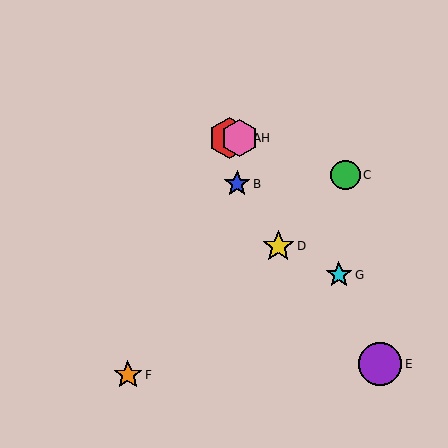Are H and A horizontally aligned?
Yes, both are at y≈138.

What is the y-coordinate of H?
Object H is at y≈138.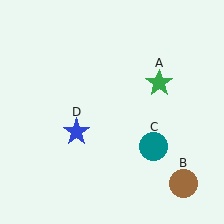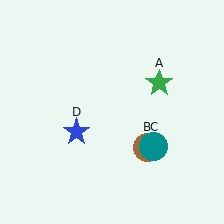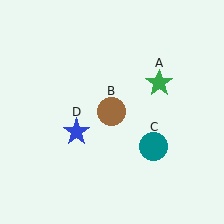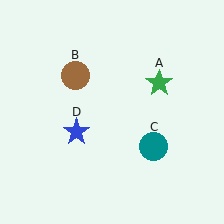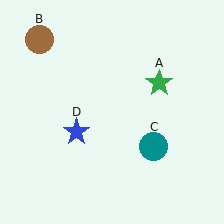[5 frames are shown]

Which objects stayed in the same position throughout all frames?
Green star (object A) and teal circle (object C) and blue star (object D) remained stationary.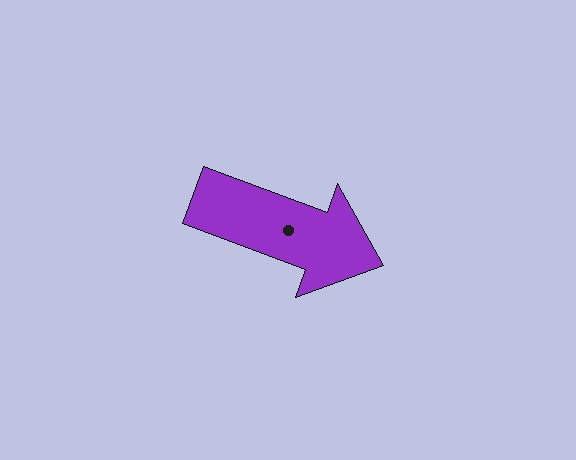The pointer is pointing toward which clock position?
Roughly 4 o'clock.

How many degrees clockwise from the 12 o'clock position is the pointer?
Approximately 110 degrees.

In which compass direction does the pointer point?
East.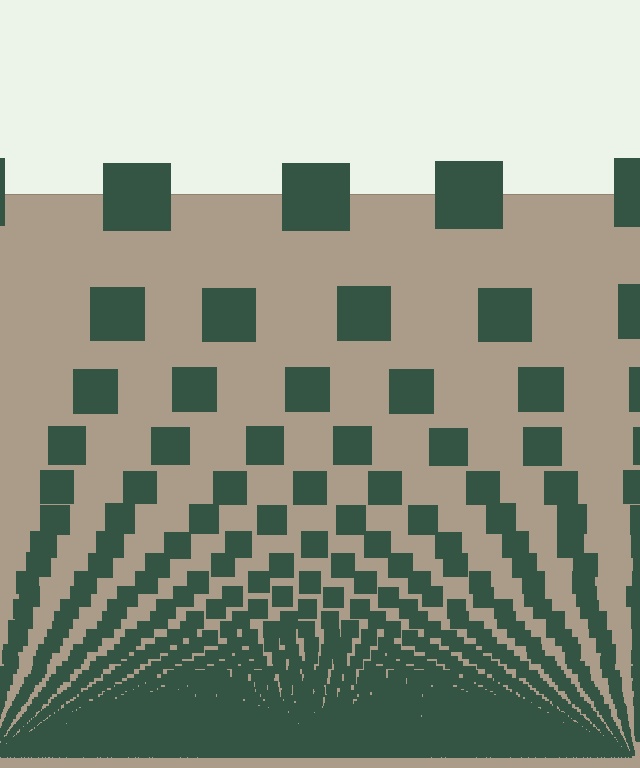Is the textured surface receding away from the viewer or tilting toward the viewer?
The surface appears to tilt toward the viewer. Texture elements get larger and sparser toward the top.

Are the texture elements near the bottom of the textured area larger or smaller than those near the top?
Smaller. The gradient is inverted — elements near the bottom are smaller and denser.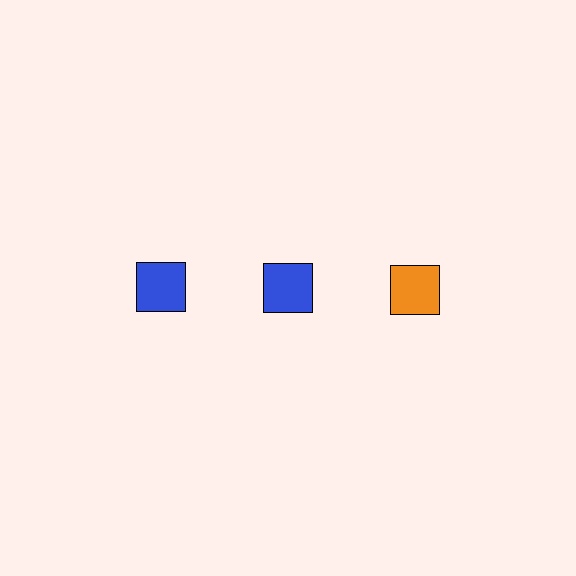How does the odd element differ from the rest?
It has a different color: orange instead of blue.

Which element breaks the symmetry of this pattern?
The orange square in the top row, center column breaks the symmetry. All other shapes are blue squares.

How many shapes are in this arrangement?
There are 3 shapes arranged in a grid pattern.